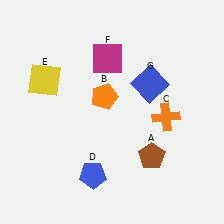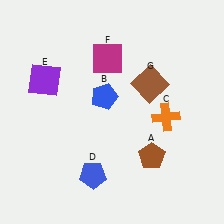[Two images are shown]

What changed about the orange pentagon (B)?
In Image 1, B is orange. In Image 2, it changed to blue.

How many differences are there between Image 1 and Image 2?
There are 3 differences between the two images.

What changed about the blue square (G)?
In Image 1, G is blue. In Image 2, it changed to brown.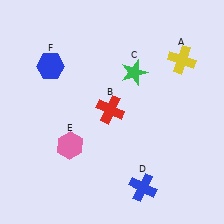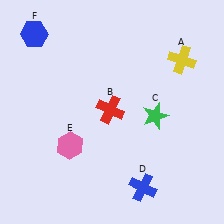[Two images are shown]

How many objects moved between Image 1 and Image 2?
2 objects moved between the two images.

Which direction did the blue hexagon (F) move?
The blue hexagon (F) moved up.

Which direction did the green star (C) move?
The green star (C) moved down.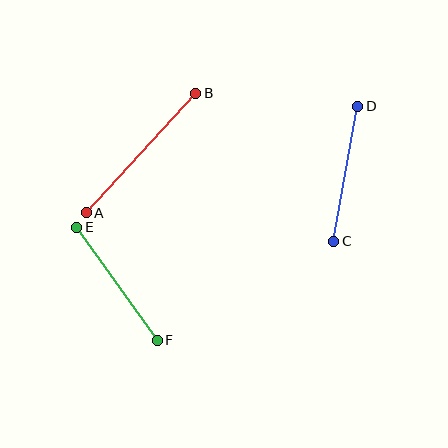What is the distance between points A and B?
The distance is approximately 162 pixels.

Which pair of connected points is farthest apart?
Points A and B are farthest apart.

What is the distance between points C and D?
The distance is approximately 137 pixels.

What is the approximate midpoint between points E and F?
The midpoint is at approximately (117, 284) pixels.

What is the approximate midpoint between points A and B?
The midpoint is at approximately (141, 153) pixels.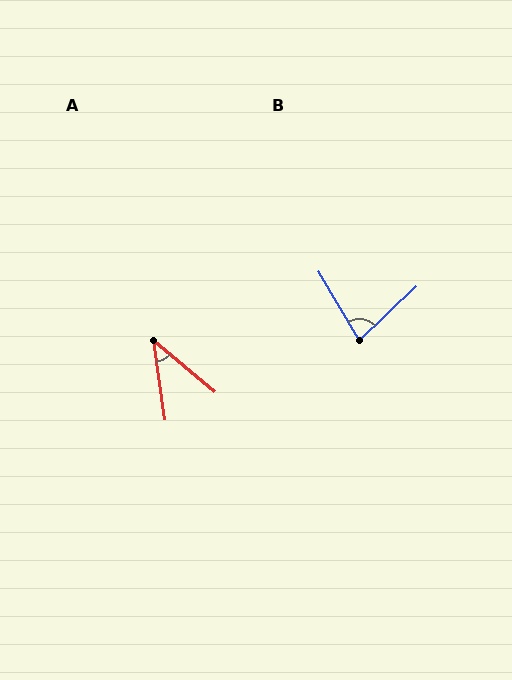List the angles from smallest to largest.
A (42°), B (77°).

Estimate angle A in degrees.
Approximately 42 degrees.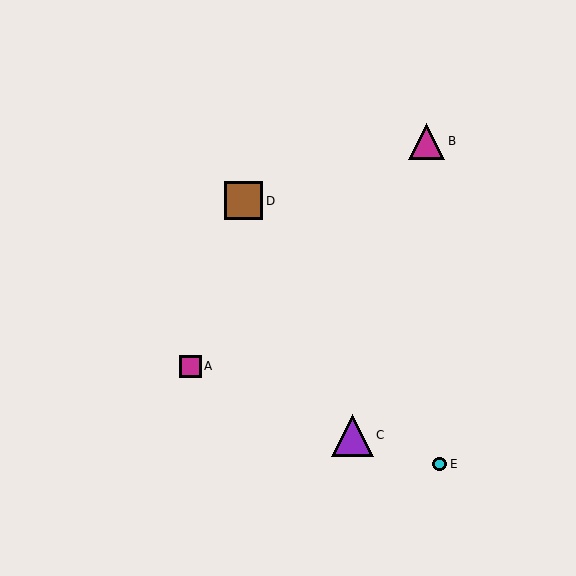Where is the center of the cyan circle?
The center of the cyan circle is at (440, 464).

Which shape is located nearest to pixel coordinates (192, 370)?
The magenta square (labeled A) at (191, 366) is nearest to that location.